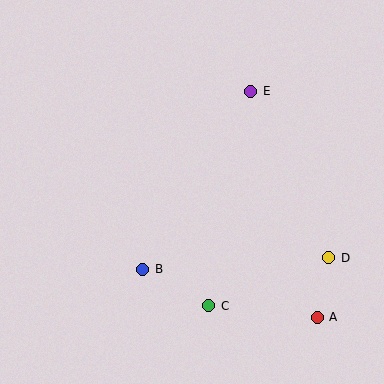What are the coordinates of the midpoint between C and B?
The midpoint between C and B is at (176, 287).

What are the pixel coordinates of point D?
Point D is at (329, 258).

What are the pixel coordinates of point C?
Point C is at (209, 306).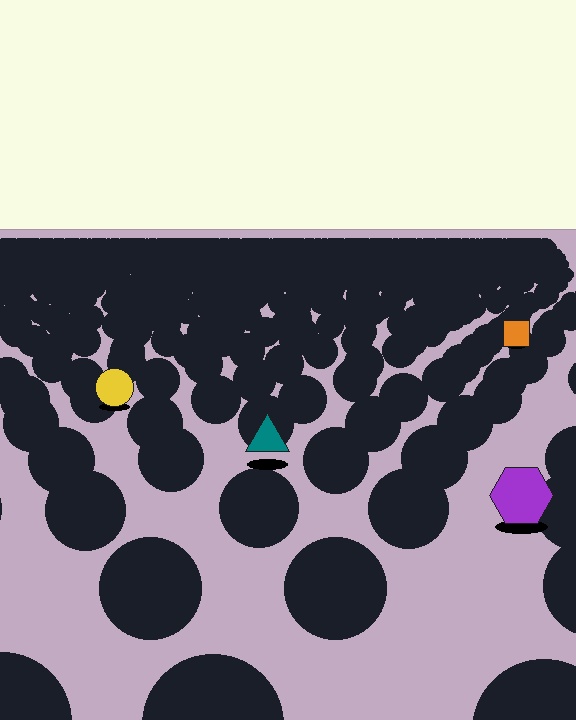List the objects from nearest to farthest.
From nearest to farthest: the purple hexagon, the teal triangle, the yellow circle, the orange square.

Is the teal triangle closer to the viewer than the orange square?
Yes. The teal triangle is closer — you can tell from the texture gradient: the ground texture is coarser near it.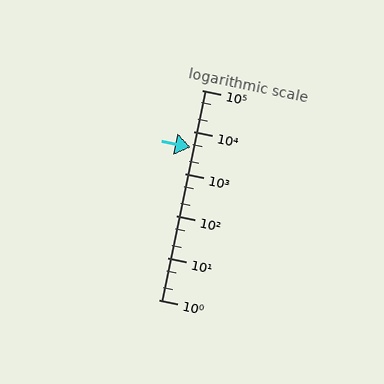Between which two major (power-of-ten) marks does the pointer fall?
The pointer is between 1000 and 10000.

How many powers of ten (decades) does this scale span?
The scale spans 5 decades, from 1 to 100000.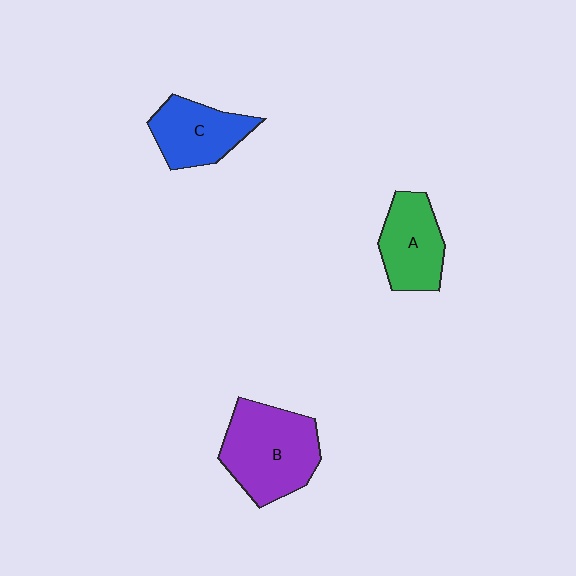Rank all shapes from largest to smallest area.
From largest to smallest: B (purple), A (green), C (blue).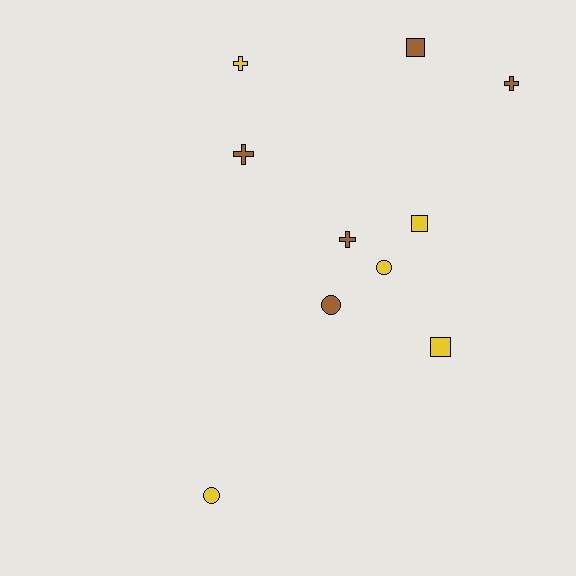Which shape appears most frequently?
Cross, with 4 objects.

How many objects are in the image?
There are 10 objects.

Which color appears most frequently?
Yellow, with 5 objects.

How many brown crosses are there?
There are 3 brown crosses.